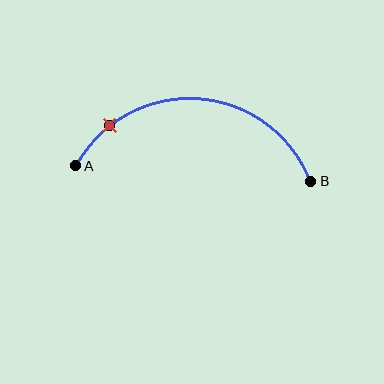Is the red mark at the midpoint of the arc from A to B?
No. The red mark lies on the arc but is closer to endpoint A. The arc midpoint would be at the point on the curve equidistant along the arc from both A and B.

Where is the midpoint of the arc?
The arc midpoint is the point on the curve farthest from the straight line joining A and B. It sits above that line.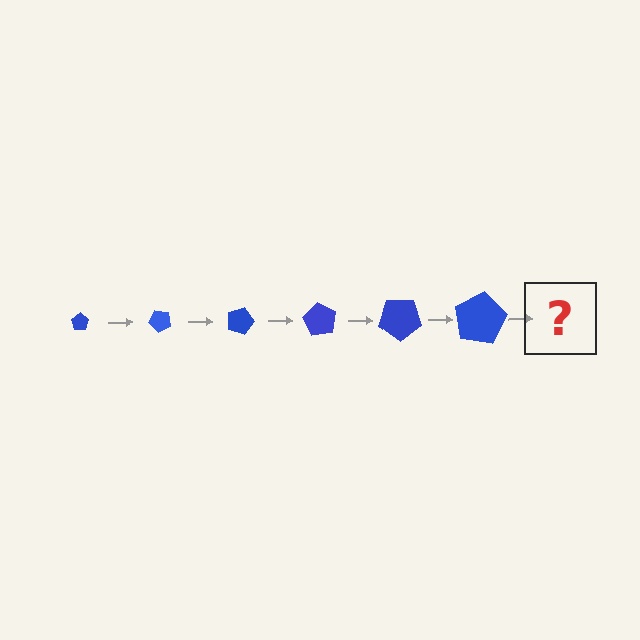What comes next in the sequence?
The next element should be a pentagon, larger than the previous one and rotated 270 degrees from the start.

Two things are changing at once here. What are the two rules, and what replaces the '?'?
The two rules are that the pentagon grows larger each step and it rotates 45 degrees each step. The '?' should be a pentagon, larger than the previous one and rotated 270 degrees from the start.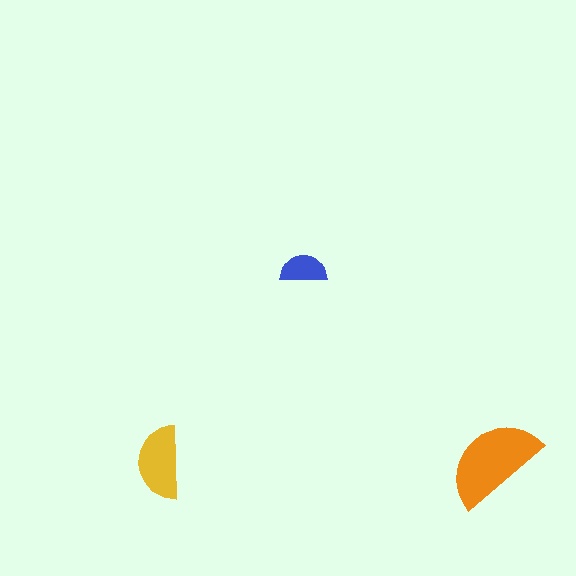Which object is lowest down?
The yellow semicircle is bottommost.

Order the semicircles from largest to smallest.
the orange one, the yellow one, the blue one.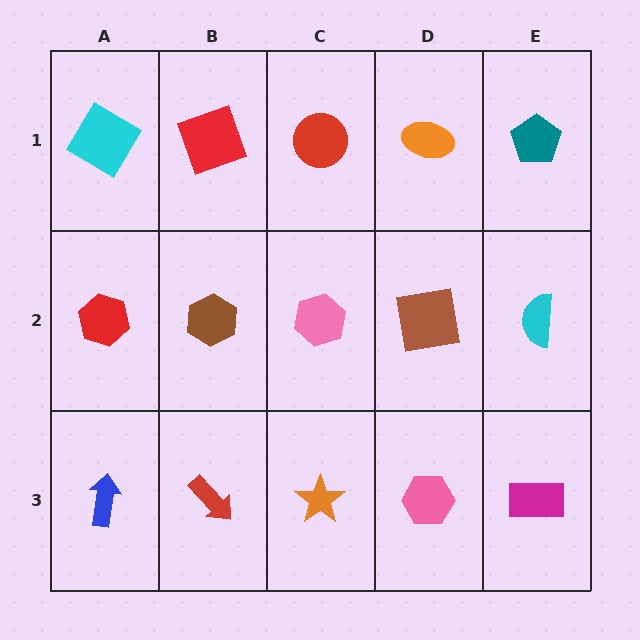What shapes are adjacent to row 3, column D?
A brown square (row 2, column D), an orange star (row 3, column C), a magenta rectangle (row 3, column E).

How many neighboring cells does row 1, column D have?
3.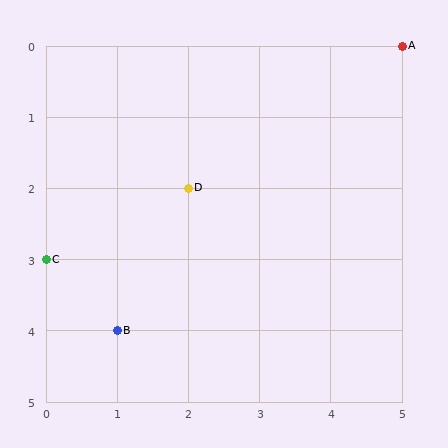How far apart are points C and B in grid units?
Points C and B are 1 column and 1 row apart (about 1.4 grid units diagonally).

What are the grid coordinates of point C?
Point C is at grid coordinates (0, 3).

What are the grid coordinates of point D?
Point D is at grid coordinates (2, 2).